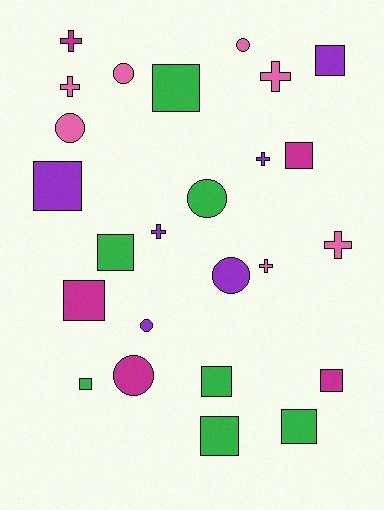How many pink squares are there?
There are no pink squares.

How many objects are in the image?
There are 25 objects.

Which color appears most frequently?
Pink, with 7 objects.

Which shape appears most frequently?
Square, with 11 objects.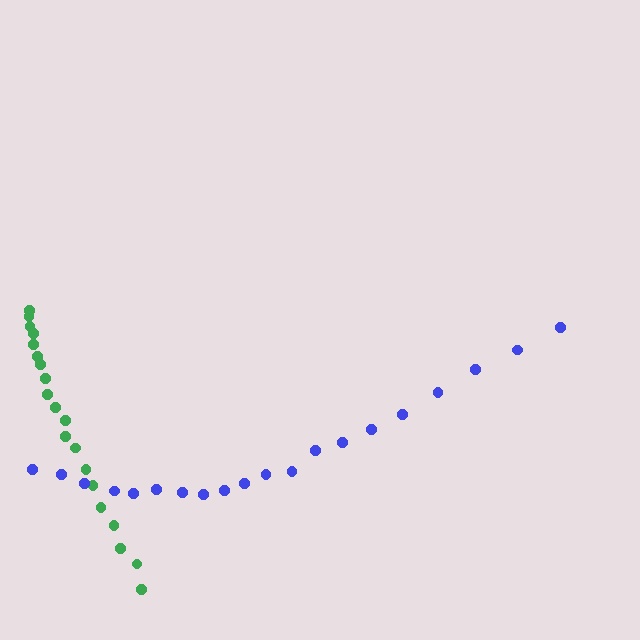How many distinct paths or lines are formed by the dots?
There are 2 distinct paths.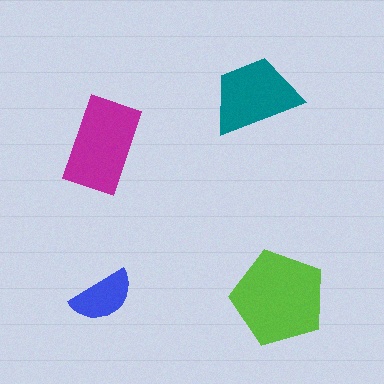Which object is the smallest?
The blue semicircle.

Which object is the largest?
The lime pentagon.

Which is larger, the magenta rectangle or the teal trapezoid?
The magenta rectangle.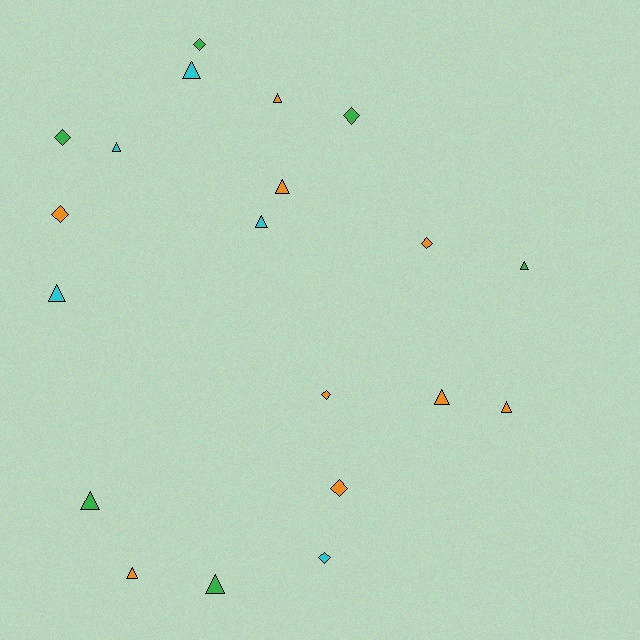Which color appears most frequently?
Orange, with 9 objects.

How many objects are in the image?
There are 20 objects.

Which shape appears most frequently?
Triangle, with 12 objects.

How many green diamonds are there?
There are 3 green diamonds.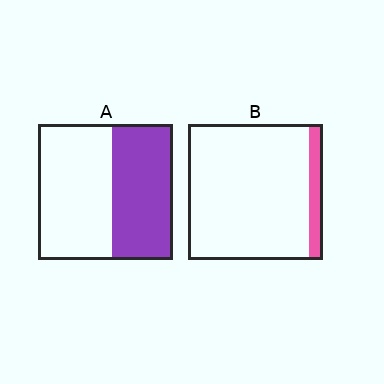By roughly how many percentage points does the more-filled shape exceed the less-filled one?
By roughly 35 percentage points (A over B).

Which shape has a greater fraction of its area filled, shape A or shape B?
Shape A.